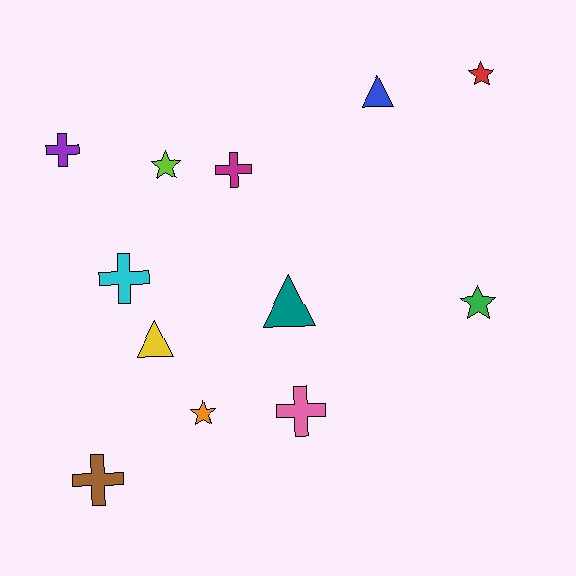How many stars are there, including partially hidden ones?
There are 4 stars.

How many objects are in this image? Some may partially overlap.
There are 12 objects.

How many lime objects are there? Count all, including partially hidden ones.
There is 1 lime object.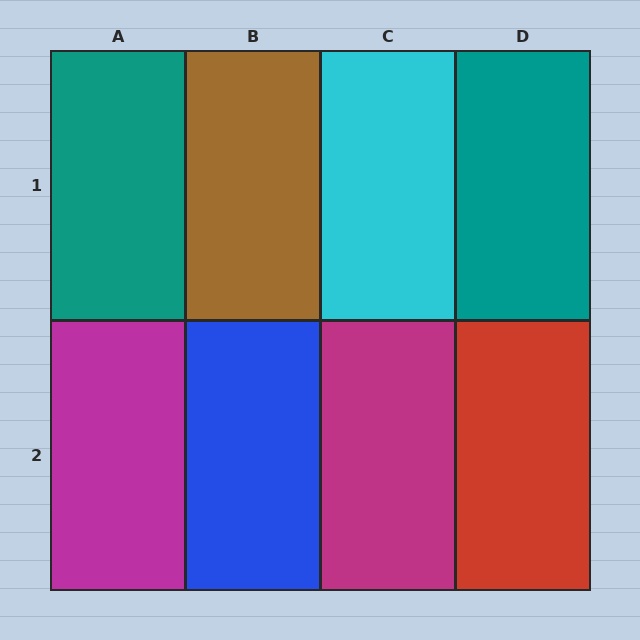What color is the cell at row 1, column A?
Teal.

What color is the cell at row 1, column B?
Brown.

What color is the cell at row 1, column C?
Cyan.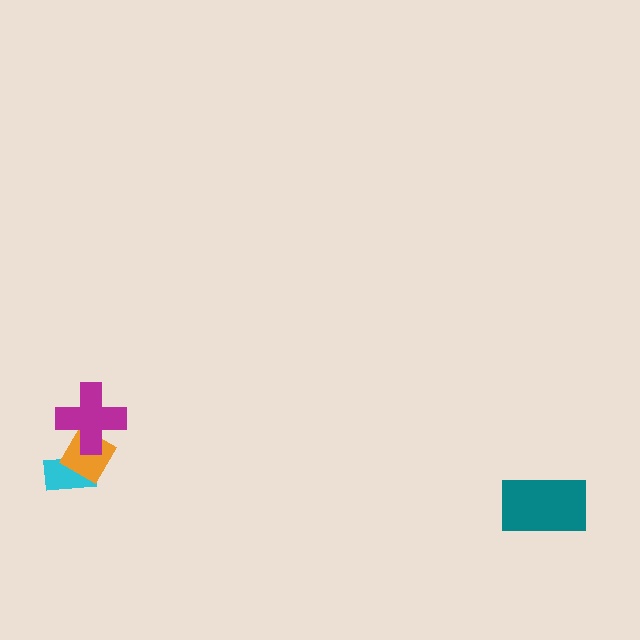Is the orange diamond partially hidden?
Yes, it is partially covered by another shape.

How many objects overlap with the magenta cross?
1 object overlaps with the magenta cross.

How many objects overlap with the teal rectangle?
0 objects overlap with the teal rectangle.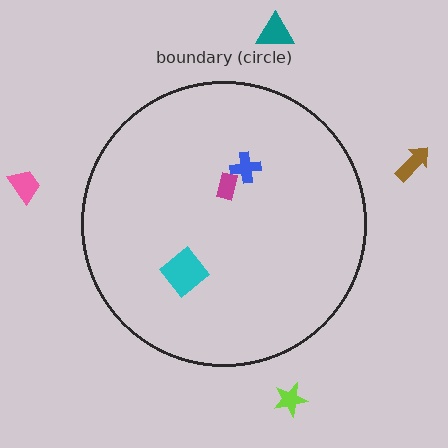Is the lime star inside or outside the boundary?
Outside.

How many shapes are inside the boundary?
3 inside, 4 outside.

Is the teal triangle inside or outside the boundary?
Outside.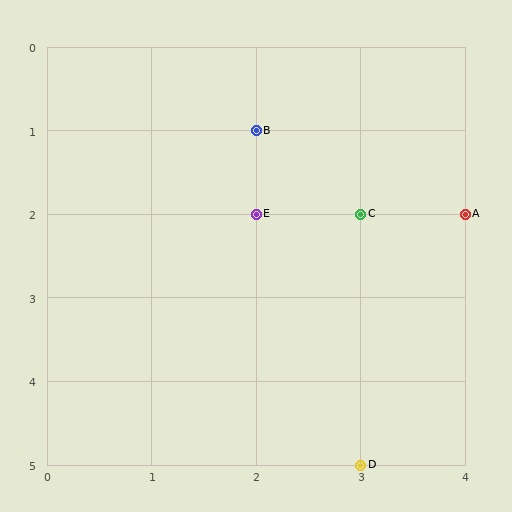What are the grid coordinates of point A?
Point A is at grid coordinates (4, 2).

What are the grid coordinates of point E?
Point E is at grid coordinates (2, 2).